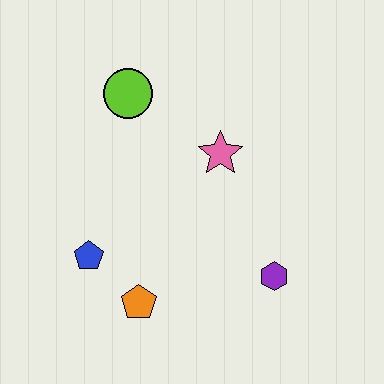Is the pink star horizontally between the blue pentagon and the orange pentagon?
No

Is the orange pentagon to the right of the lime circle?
Yes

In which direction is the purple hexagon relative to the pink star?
The purple hexagon is below the pink star.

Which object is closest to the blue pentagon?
The orange pentagon is closest to the blue pentagon.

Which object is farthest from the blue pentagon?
The purple hexagon is farthest from the blue pentagon.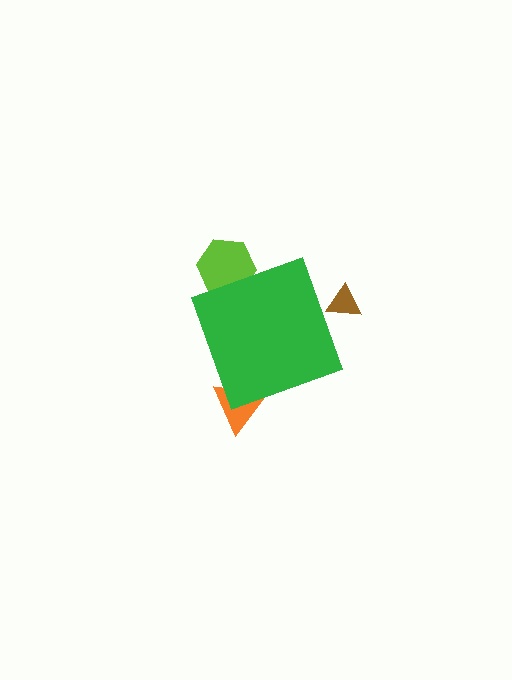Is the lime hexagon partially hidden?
Yes, the lime hexagon is partially hidden behind the green diamond.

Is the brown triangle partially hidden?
Yes, the brown triangle is partially hidden behind the green diamond.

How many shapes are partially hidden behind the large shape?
3 shapes are partially hidden.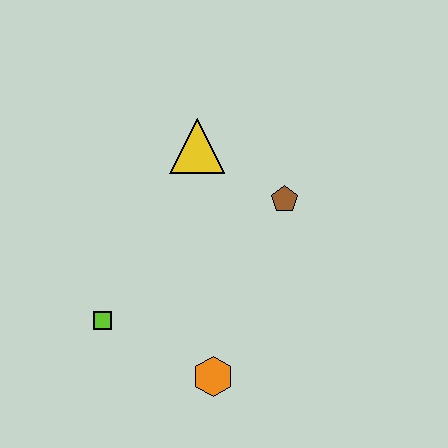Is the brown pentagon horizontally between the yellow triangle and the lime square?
No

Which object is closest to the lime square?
The orange hexagon is closest to the lime square.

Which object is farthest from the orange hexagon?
The yellow triangle is farthest from the orange hexagon.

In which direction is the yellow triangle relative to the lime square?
The yellow triangle is above the lime square.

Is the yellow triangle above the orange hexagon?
Yes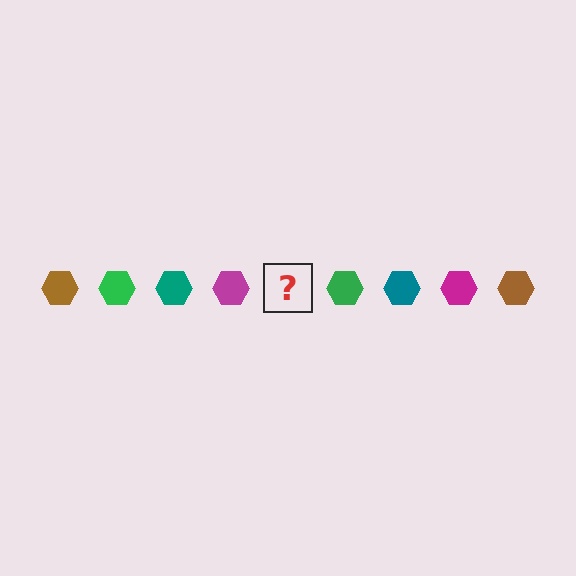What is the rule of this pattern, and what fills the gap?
The rule is that the pattern cycles through brown, green, teal, magenta hexagons. The gap should be filled with a brown hexagon.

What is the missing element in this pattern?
The missing element is a brown hexagon.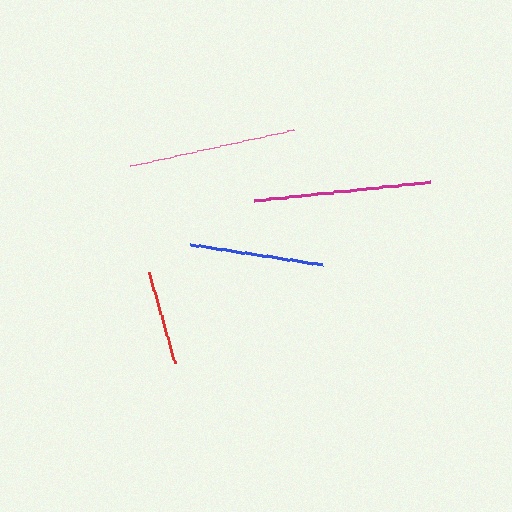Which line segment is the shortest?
The red line is the shortest at approximately 94 pixels.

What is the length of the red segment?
The red segment is approximately 94 pixels long.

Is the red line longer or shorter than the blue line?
The blue line is longer than the red line.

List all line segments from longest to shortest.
From longest to shortest: magenta, pink, blue, red.